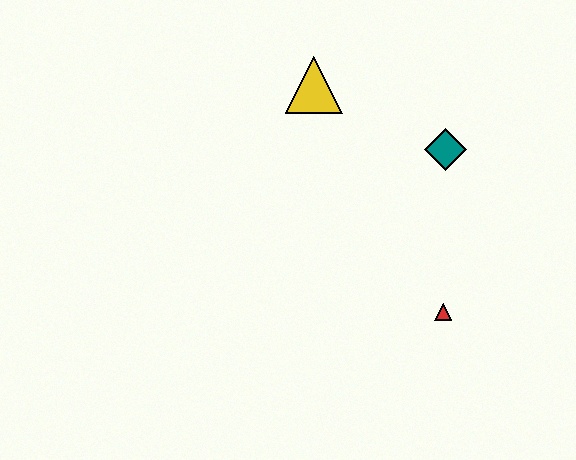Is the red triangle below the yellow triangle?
Yes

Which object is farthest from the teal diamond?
The red triangle is farthest from the teal diamond.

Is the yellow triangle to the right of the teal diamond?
No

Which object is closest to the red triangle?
The teal diamond is closest to the red triangle.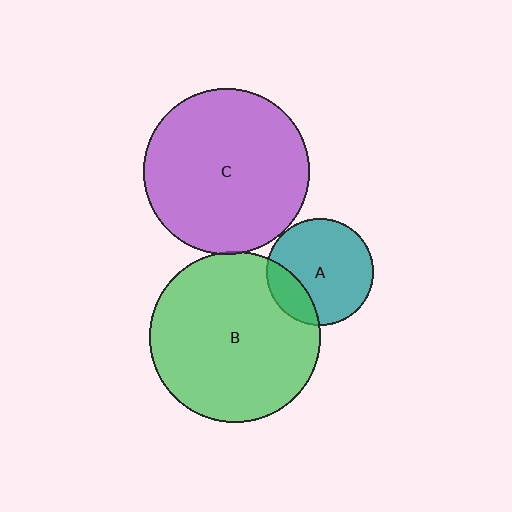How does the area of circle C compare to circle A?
Approximately 2.4 times.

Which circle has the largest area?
Circle B (green).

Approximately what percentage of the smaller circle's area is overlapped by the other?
Approximately 5%.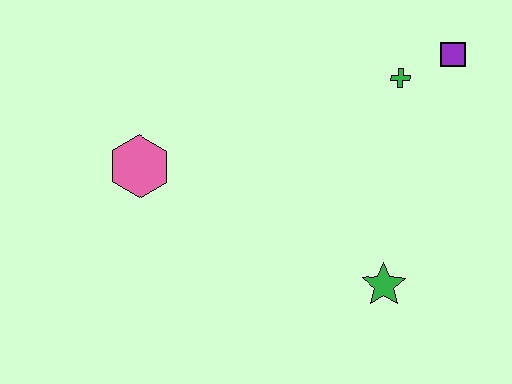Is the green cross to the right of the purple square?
No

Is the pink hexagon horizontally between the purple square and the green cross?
No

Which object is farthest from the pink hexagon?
The purple square is farthest from the pink hexagon.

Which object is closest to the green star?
The green cross is closest to the green star.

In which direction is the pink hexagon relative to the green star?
The pink hexagon is to the left of the green star.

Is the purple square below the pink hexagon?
No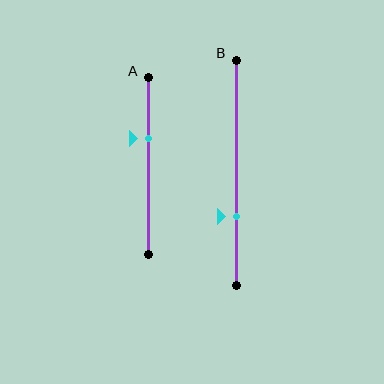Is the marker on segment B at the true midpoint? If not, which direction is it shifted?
No, the marker on segment B is shifted downward by about 19% of the segment length.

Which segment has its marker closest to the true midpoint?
Segment A has its marker closest to the true midpoint.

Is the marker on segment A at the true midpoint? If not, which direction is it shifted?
No, the marker on segment A is shifted upward by about 15% of the segment length.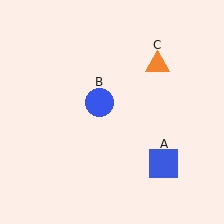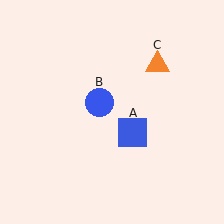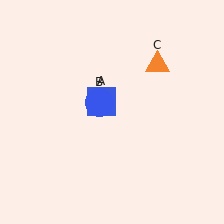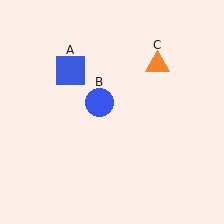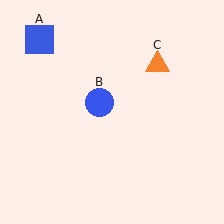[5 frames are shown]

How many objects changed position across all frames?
1 object changed position: blue square (object A).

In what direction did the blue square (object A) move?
The blue square (object A) moved up and to the left.